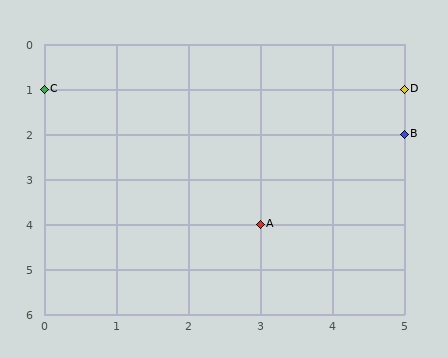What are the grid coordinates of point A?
Point A is at grid coordinates (3, 4).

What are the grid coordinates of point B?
Point B is at grid coordinates (5, 2).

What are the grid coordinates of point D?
Point D is at grid coordinates (5, 1).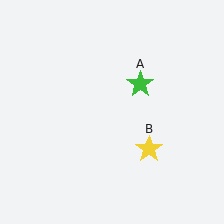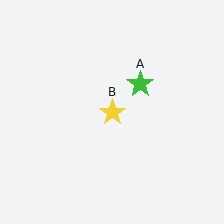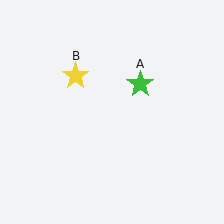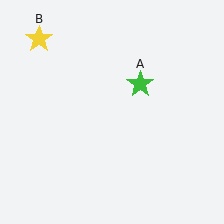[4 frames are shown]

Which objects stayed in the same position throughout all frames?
Green star (object A) remained stationary.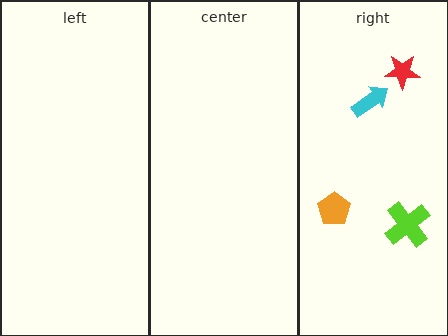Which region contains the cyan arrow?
The right region.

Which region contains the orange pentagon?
The right region.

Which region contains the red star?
The right region.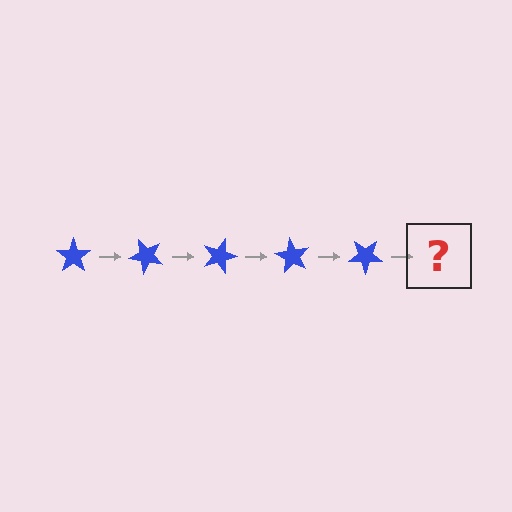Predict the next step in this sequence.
The next step is a blue star rotated 225 degrees.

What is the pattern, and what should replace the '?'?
The pattern is that the star rotates 45 degrees each step. The '?' should be a blue star rotated 225 degrees.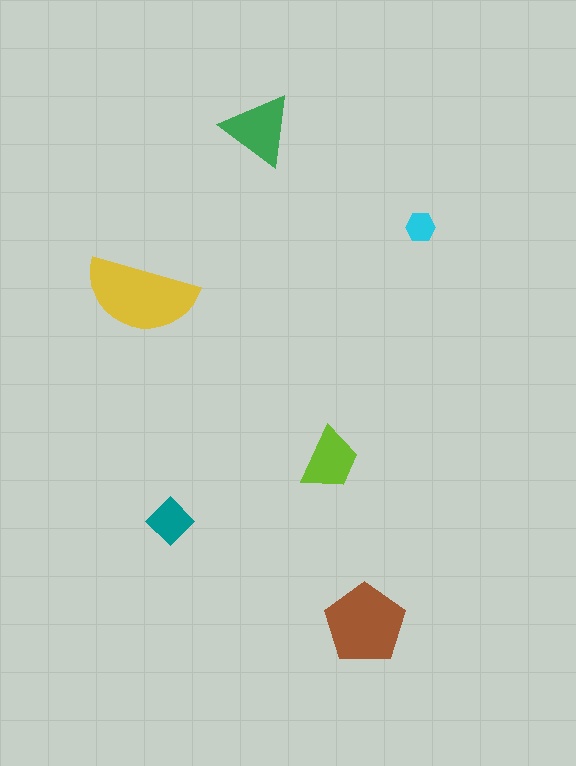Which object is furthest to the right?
The cyan hexagon is rightmost.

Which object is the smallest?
The cyan hexagon.